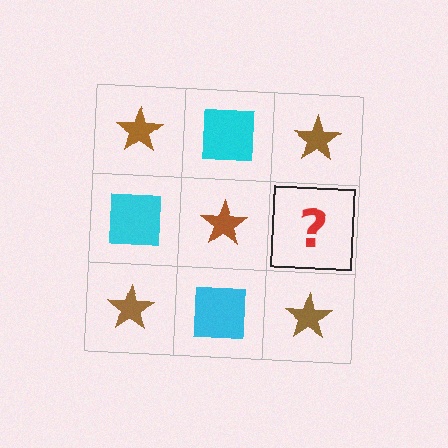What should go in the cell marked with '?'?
The missing cell should contain a cyan square.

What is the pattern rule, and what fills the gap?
The rule is that it alternates brown star and cyan square in a checkerboard pattern. The gap should be filled with a cyan square.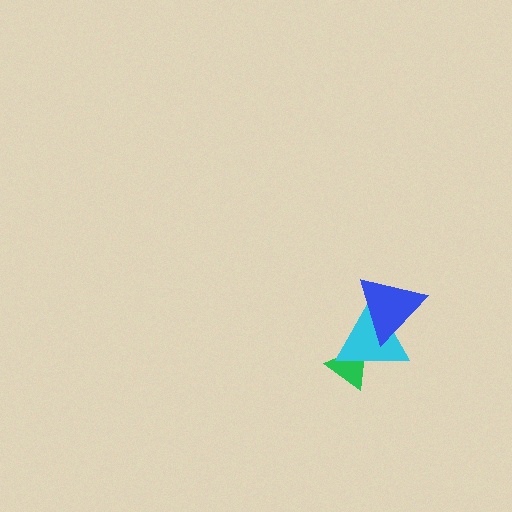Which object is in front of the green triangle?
The cyan triangle is in front of the green triangle.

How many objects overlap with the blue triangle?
1 object overlaps with the blue triangle.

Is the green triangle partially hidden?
Yes, it is partially covered by another shape.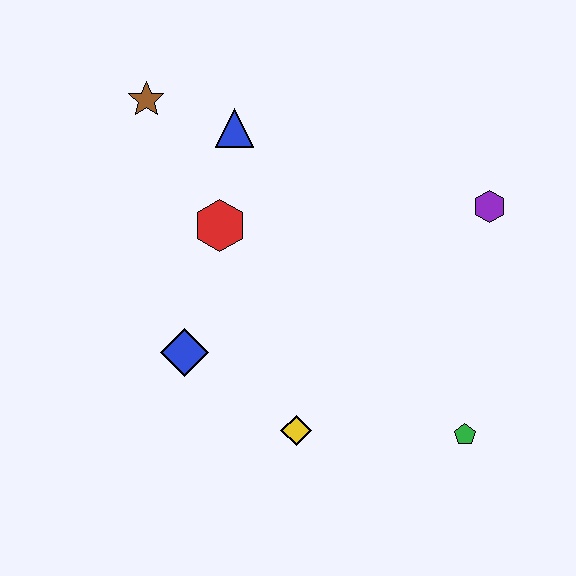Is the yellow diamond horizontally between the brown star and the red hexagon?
No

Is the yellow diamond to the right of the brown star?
Yes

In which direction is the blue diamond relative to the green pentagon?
The blue diamond is to the left of the green pentagon.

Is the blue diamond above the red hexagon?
No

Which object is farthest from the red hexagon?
The green pentagon is farthest from the red hexagon.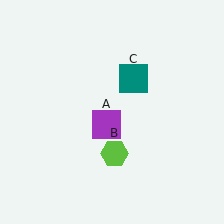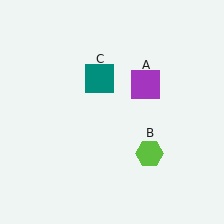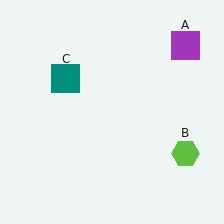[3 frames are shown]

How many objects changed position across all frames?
3 objects changed position: purple square (object A), lime hexagon (object B), teal square (object C).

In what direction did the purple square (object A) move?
The purple square (object A) moved up and to the right.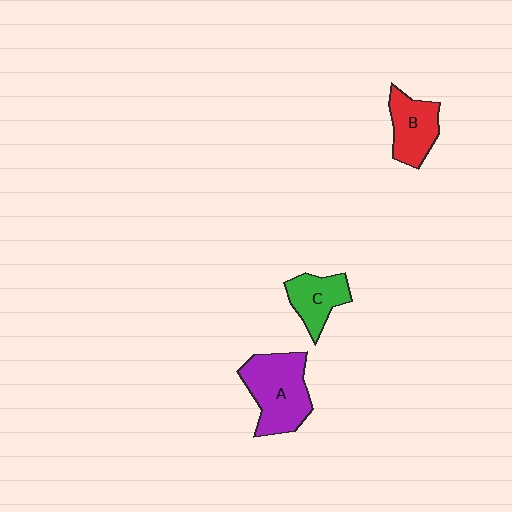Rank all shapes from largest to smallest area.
From largest to smallest: A (purple), B (red), C (green).